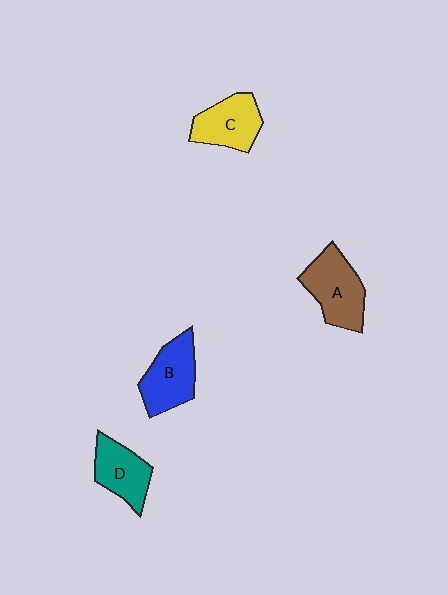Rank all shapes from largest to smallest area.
From largest to smallest: A (brown), B (blue), C (yellow), D (teal).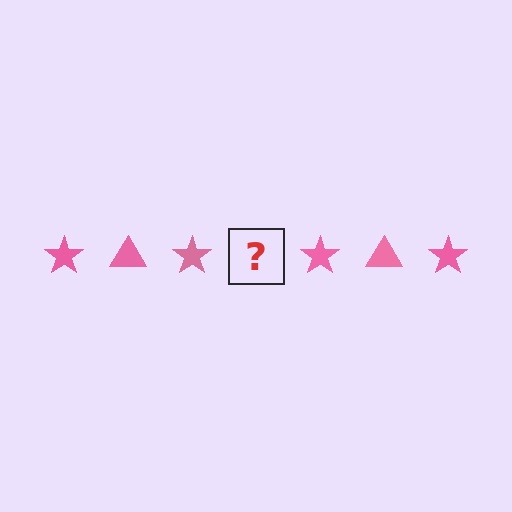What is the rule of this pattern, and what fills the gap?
The rule is that the pattern cycles through star, triangle shapes in pink. The gap should be filled with a pink triangle.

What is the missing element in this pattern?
The missing element is a pink triangle.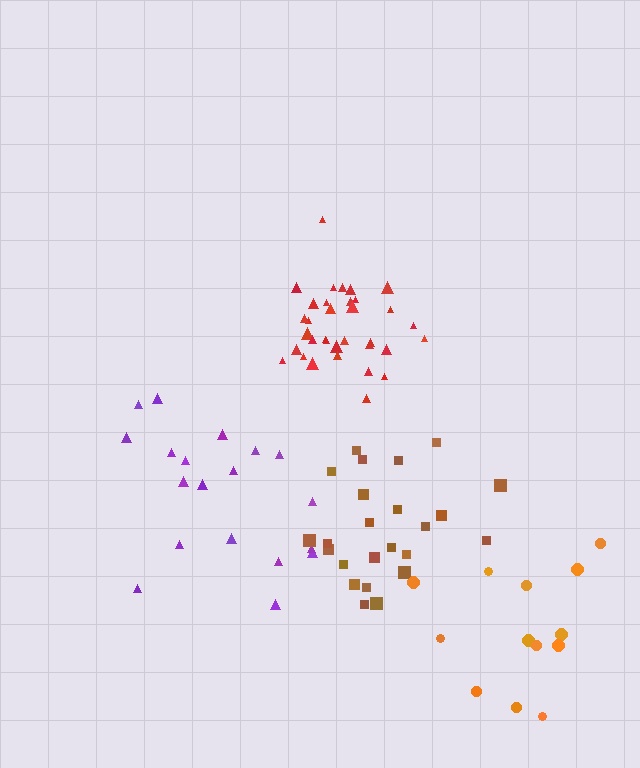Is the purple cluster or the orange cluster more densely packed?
Purple.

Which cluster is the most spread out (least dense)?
Orange.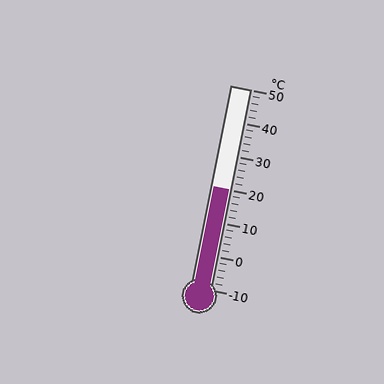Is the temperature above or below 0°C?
The temperature is above 0°C.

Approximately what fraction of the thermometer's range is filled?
The thermometer is filled to approximately 50% of its range.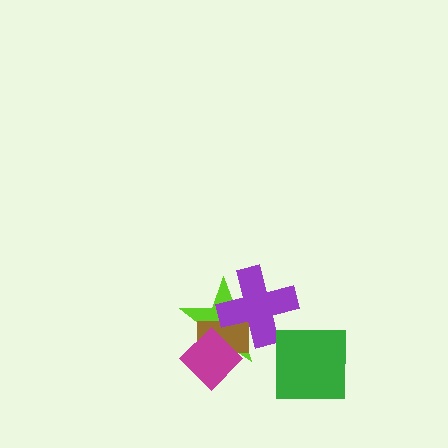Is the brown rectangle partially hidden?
Yes, it is partially covered by another shape.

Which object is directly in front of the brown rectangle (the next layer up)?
The purple cross is directly in front of the brown rectangle.